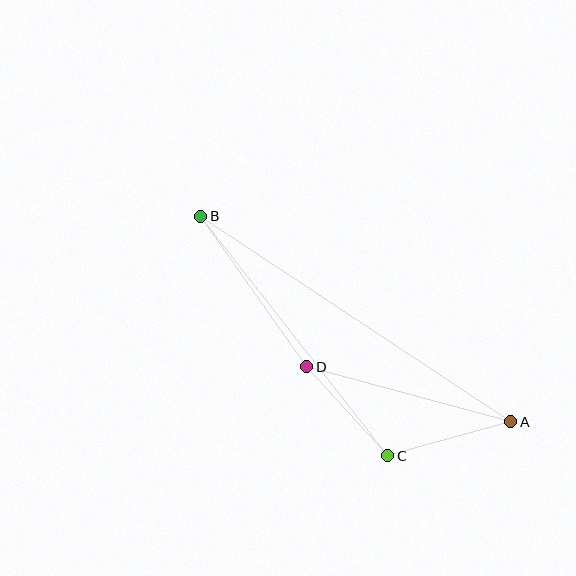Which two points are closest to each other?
Points C and D are closest to each other.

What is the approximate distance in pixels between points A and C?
The distance between A and C is approximately 128 pixels.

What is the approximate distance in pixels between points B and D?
The distance between B and D is approximately 184 pixels.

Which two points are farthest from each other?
Points A and B are farthest from each other.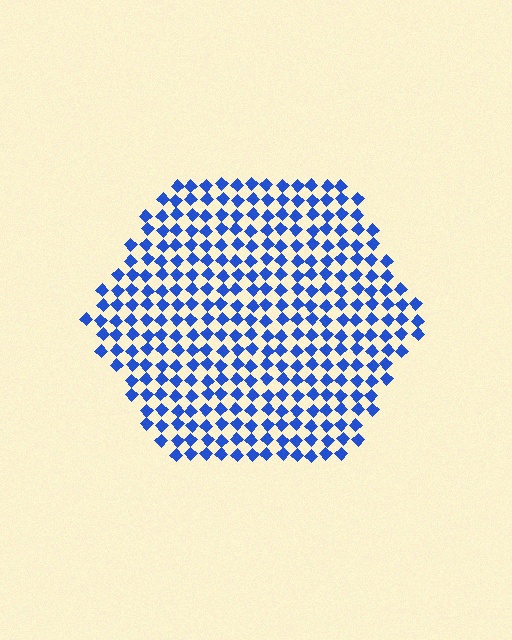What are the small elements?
The small elements are diamonds.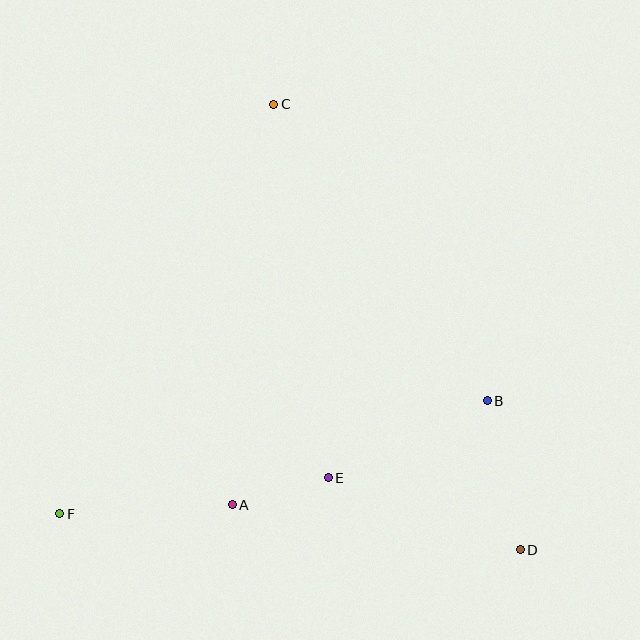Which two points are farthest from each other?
Points C and D are farthest from each other.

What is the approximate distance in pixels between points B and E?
The distance between B and E is approximately 177 pixels.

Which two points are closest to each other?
Points A and E are closest to each other.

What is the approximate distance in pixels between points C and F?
The distance between C and F is approximately 462 pixels.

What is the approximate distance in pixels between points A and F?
The distance between A and F is approximately 173 pixels.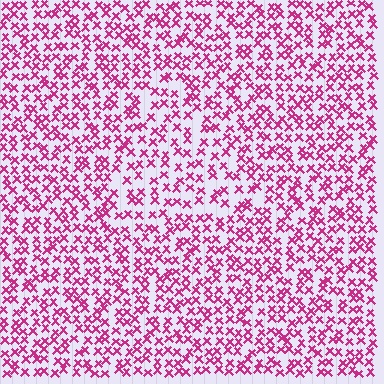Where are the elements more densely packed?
The elements are more densely packed outside the triangle boundary.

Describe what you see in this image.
The image contains small magenta elements arranged at two different densities. A triangle-shaped region is visible where the elements are less densely packed than the surrounding area.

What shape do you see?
I see a triangle.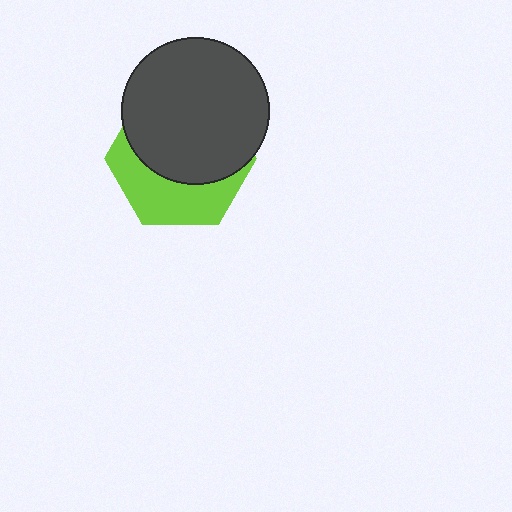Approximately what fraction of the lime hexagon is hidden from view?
Roughly 60% of the lime hexagon is hidden behind the dark gray circle.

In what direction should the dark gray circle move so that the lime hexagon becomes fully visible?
The dark gray circle should move up. That is the shortest direction to clear the overlap and leave the lime hexagon fully visible.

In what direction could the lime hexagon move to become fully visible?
The lime hexagon could move down. That would shift it out from behind the dark gray circle entirely.